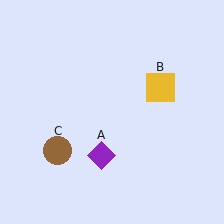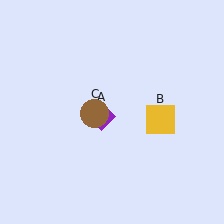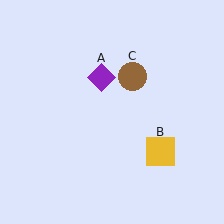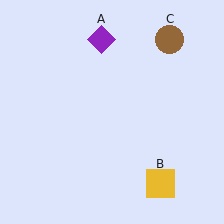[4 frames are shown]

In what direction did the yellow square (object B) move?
The yellow square (object B) moved down.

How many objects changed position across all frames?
3 objects changed position: purple diamond (object A), yellow square (object B), brown circle (object C).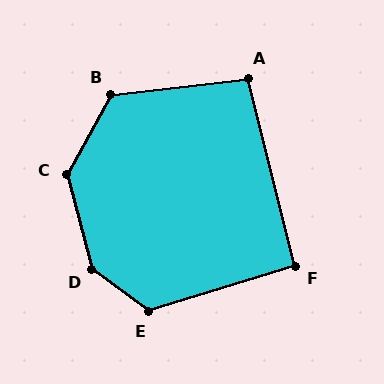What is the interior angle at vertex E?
Approximately 127 degrees (obtuse).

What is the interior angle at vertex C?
Approximately 136 degrees (obtuse).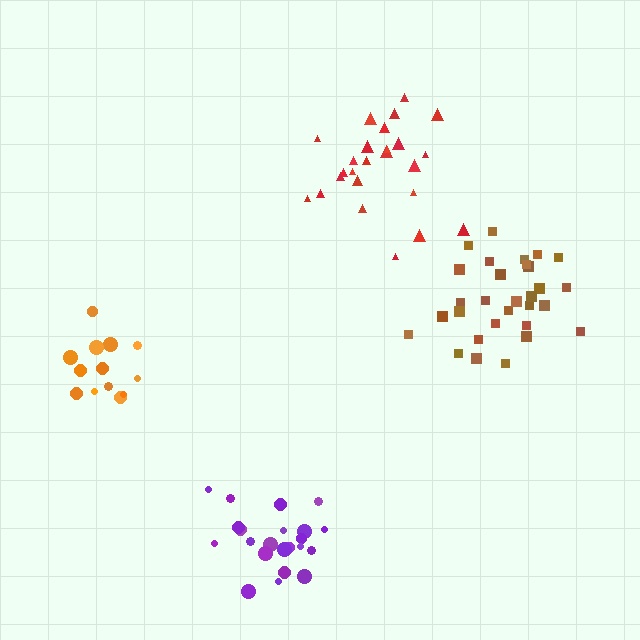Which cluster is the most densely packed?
Purple.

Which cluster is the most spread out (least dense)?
Red.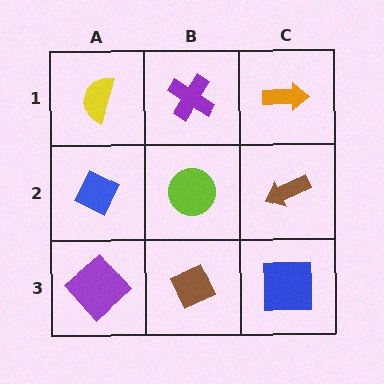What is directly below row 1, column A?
A blue diamond.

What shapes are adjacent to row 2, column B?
A purple cross (row 1, column B), a brown diamond (row 3, column B), a blue diamond (row 2, column A), a brown arrow (row 2, column C).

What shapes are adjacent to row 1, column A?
A blue diamond (row 2, column A), a purple cross (row 1, column B).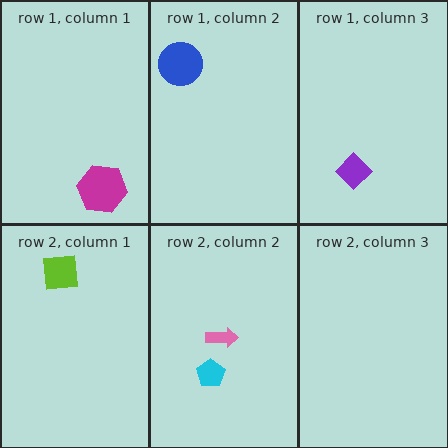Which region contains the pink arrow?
The row 2, column 2 region.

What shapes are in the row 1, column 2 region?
The blue circle.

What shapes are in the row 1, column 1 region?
The magenta hexagon.